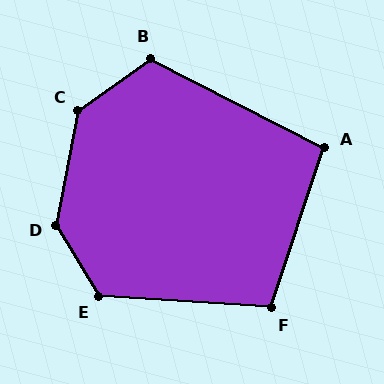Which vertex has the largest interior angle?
D, at approximately 138 degrees.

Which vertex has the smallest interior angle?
A, at approximately 98 degrees.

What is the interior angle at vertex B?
Approximately 117 degrees (obtuse).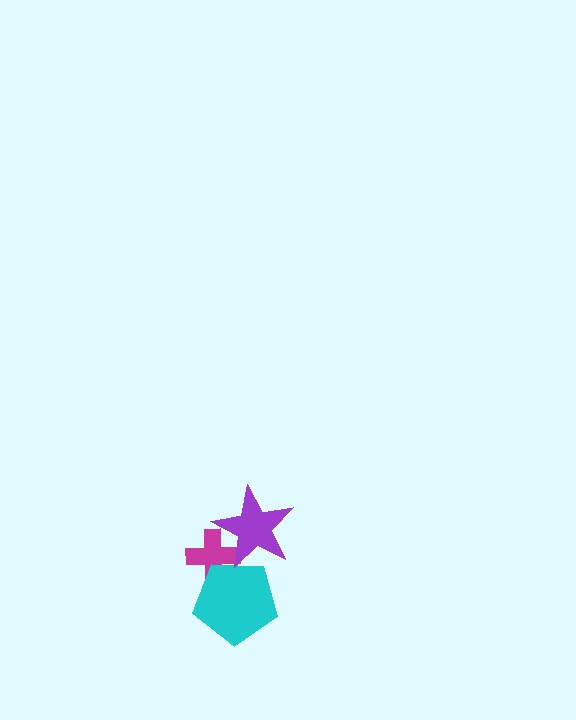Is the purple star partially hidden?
No, no other shape covers it.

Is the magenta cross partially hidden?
Yes, it is partially covered by another shape.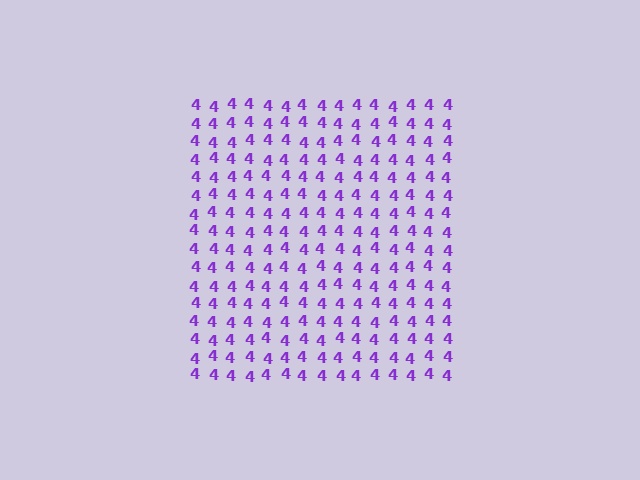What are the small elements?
The small elements are digit 4's.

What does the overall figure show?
The overall figure shows a square.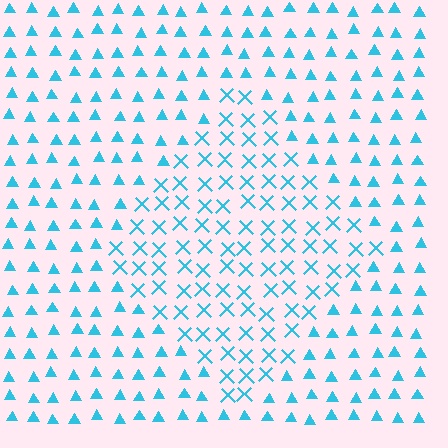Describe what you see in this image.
The image is filled with small cyan elements arranged in a uniform grid. A diamond-shaped region contains X marks, while the surrounding area contains triangles. The boundary is defined purely by the change in element shape.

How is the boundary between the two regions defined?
The boundary is defined by a change in element shape: X marks inside vs. triangles outside. All elements share the same color and spacing.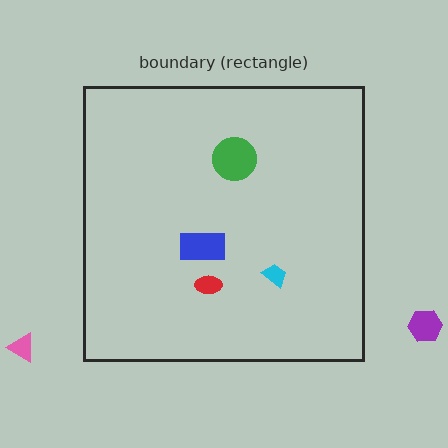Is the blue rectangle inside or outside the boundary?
Inside.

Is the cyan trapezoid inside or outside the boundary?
Inside.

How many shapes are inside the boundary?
4 inside, 2 outside.